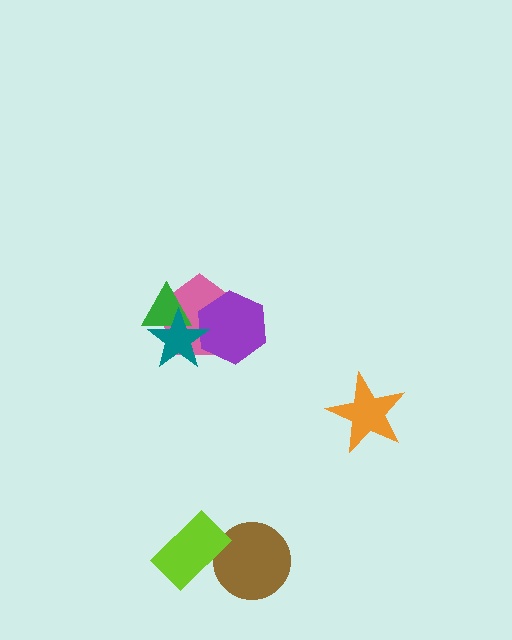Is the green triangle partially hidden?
Yes, it is partially covered by another shape.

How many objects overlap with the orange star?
0 objects overlap with the orange star.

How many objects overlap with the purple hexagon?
2 objects overlap with the purple hexagon.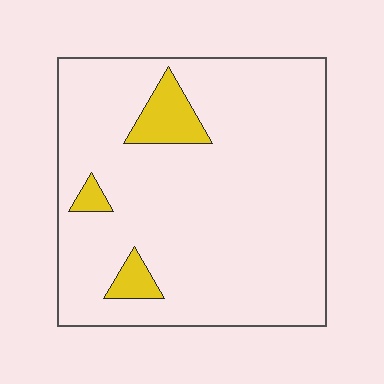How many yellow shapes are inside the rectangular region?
3.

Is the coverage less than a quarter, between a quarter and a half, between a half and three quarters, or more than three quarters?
Less than a quarter.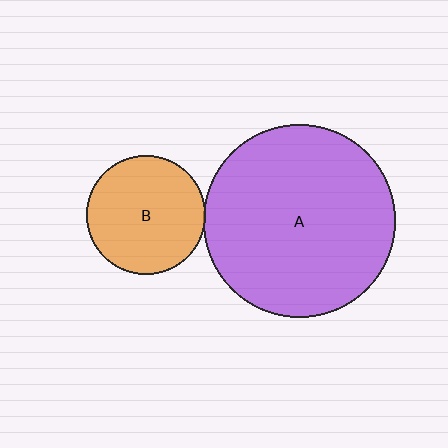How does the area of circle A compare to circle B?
Approximately 2.6 times.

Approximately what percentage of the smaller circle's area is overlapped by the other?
Approximately 5%.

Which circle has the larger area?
Circle A (purple).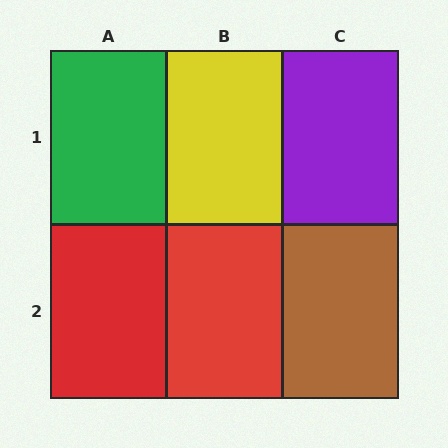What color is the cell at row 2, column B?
Red.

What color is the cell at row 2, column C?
Brown.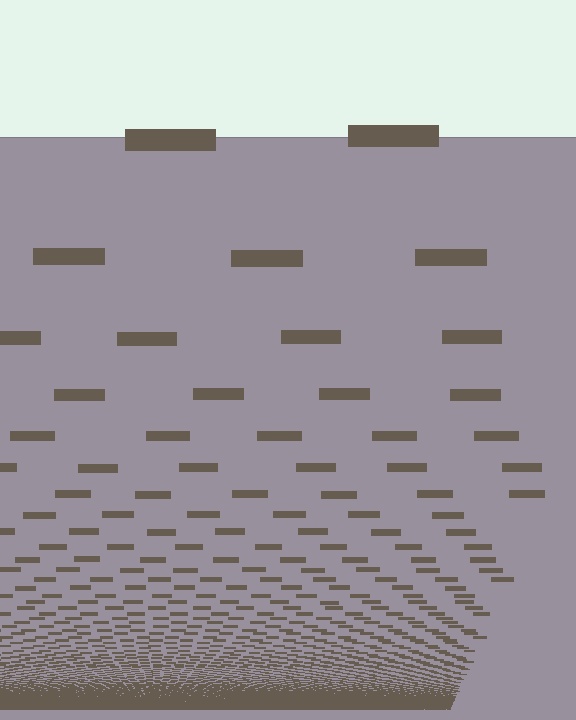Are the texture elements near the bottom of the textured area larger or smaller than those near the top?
Smaller. The gradient is inverted — elements near the bottom are smaller and denser.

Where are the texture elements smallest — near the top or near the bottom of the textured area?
Near the bottom.